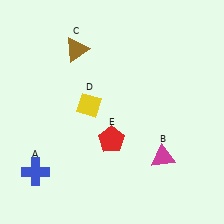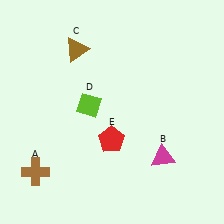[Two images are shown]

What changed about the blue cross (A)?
In Image 1, A is blue. In Image 2, it changed to brown.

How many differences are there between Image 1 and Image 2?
There are 2 differences between the two images.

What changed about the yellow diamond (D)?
In Image 1, D is yellow. In Image 2, it changed to lime.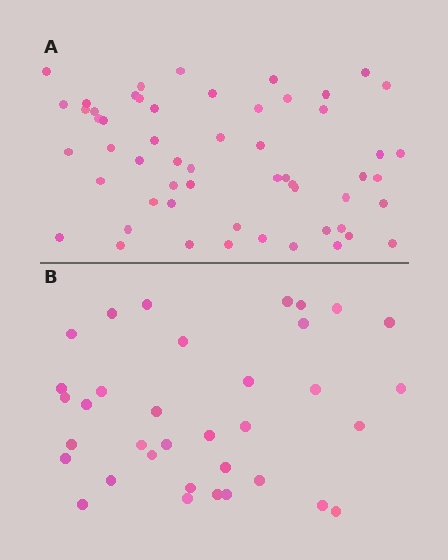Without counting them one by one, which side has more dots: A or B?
Region A (the top region) has more dots.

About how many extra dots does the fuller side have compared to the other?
Region A has approximately 20 more dots than region B.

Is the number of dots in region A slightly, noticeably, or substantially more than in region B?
Region A has substantially more. The ratio is roughly 1.6 to 1.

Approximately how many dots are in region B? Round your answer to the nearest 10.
About 40 dots. (The exact count is 35, which rounds to 40.)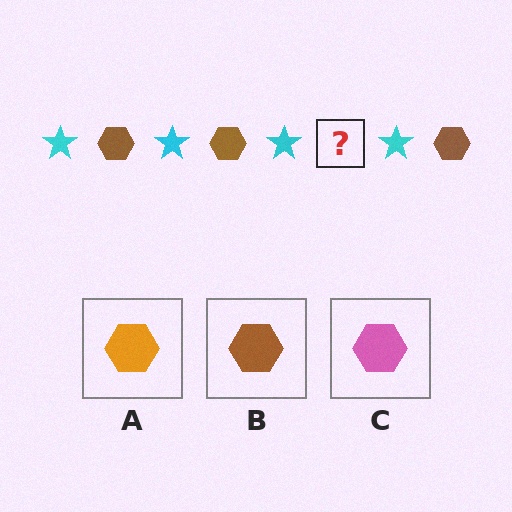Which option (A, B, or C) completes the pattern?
B.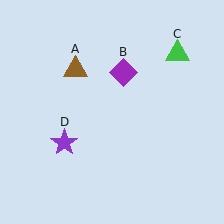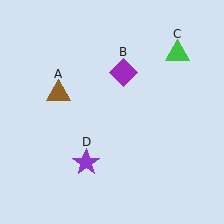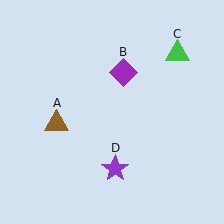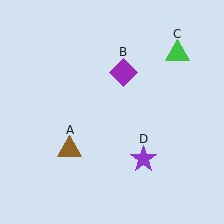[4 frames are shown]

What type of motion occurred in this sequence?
The brown triangle (object A), purple star (object D) rotated counterclockwise around the center of the scene.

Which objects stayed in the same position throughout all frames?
Purple diamond (object B) and green triangle (object C) remained stationary.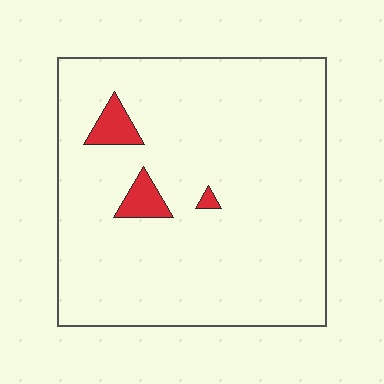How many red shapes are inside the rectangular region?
3.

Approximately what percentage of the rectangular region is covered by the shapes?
Approximately 5%.